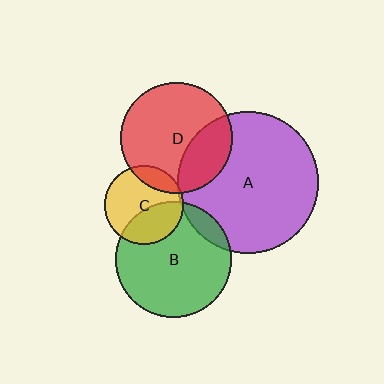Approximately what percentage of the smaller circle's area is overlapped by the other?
Approximately 35%.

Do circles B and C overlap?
Yes.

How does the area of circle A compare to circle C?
Approximately 3.2 times.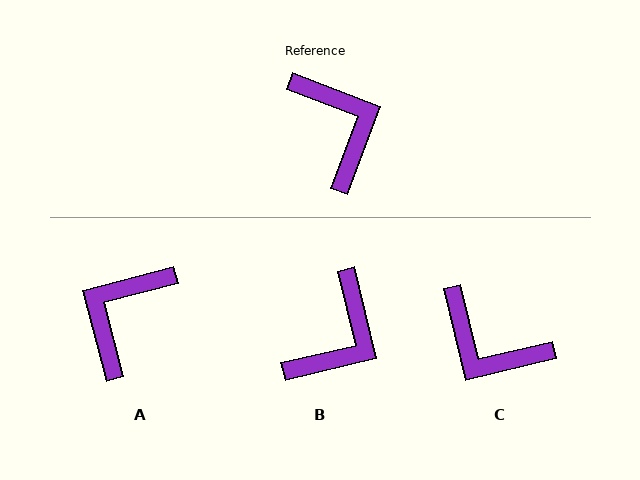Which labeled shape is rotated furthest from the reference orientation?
C, about 146 degrees away.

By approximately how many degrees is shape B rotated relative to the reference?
Approximately 56 degrees clockwise.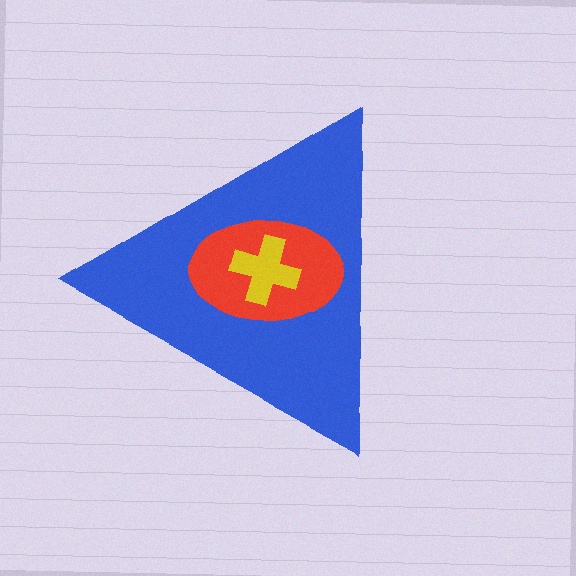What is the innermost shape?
The yellow cross.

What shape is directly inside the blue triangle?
The red ellipse.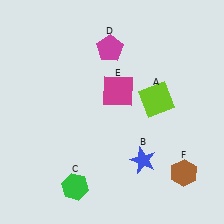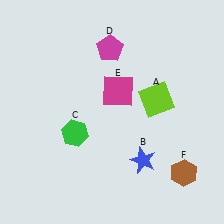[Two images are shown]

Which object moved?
The green hexagon (C) moved up.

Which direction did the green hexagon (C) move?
The green hexagon (C) moved up.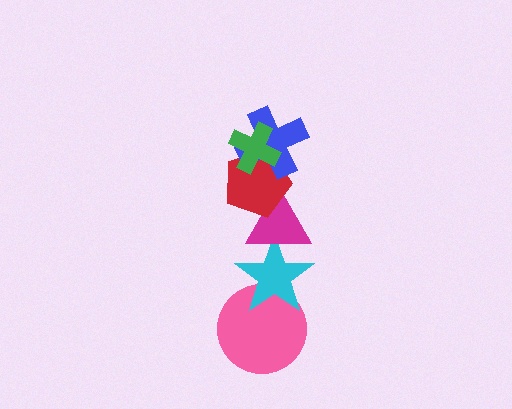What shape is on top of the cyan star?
The magenta triangle is on top of the cyan star.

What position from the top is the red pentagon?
The red pentagon is 3rd from the top.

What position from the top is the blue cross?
The blue cross is 2nd from the top.